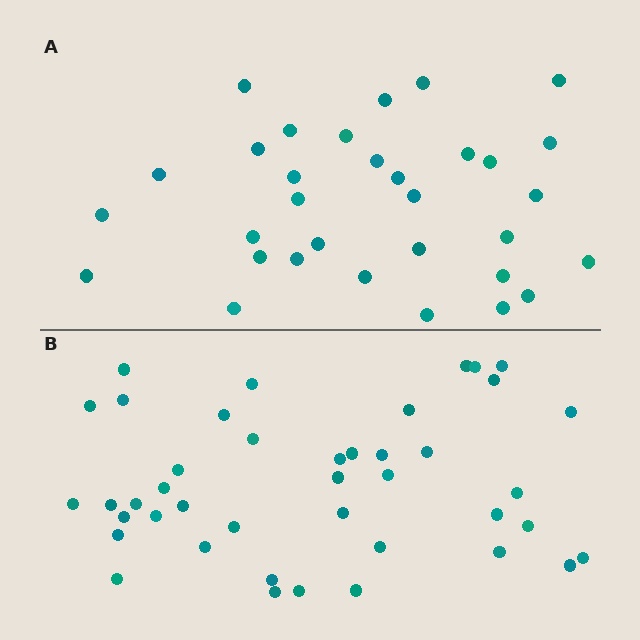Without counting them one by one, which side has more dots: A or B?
Region B (the bottom region) has more dots.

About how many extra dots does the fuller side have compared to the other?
Region B has roughly 10 or so more dots than region A.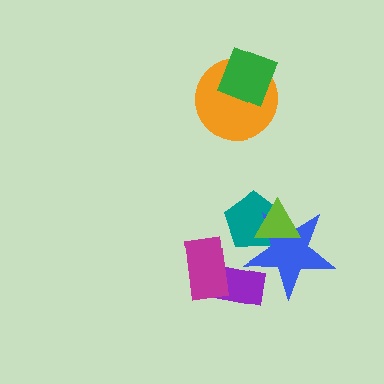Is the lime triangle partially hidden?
No, no other shape covers it.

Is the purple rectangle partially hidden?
Yes, it is partially covered by another shape.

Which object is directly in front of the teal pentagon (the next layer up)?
The blue star is directly in front of the teal pentagon.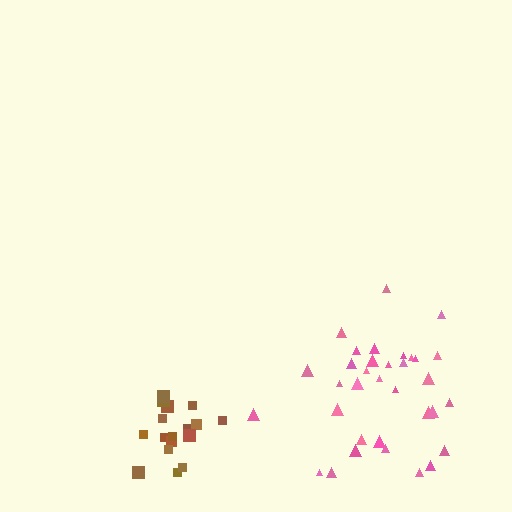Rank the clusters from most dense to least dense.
brown, pink.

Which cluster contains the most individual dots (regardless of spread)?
Pink (34).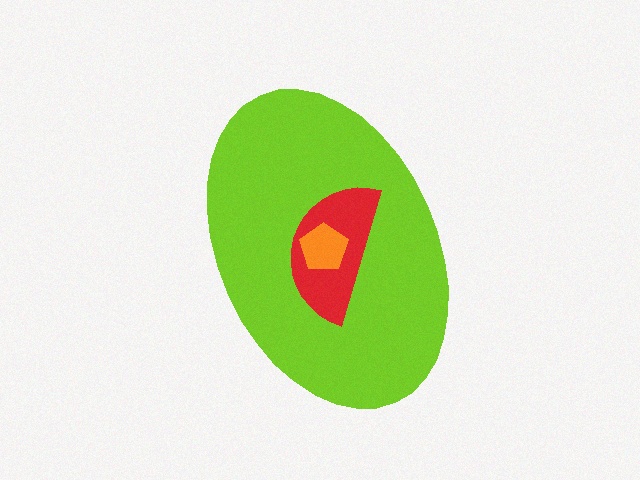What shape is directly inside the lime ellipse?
The red semicircle.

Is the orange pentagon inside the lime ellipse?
Yes.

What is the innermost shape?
The orange pentagon.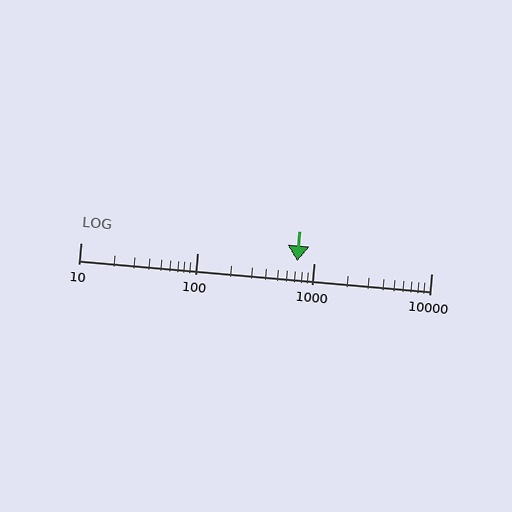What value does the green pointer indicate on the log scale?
The pointer indicates approximately 710.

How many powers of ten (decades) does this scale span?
The scale spans 3 decades, from 10 to 10000.